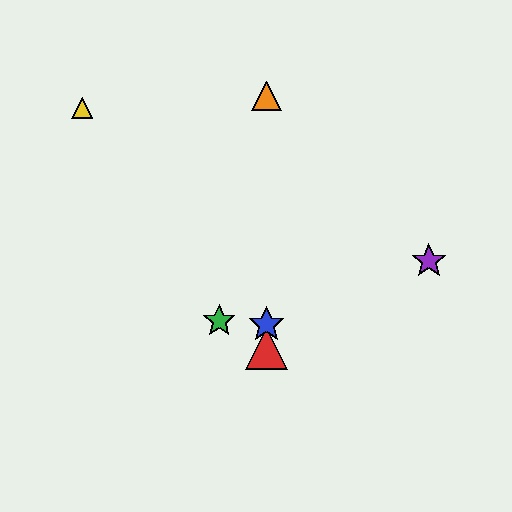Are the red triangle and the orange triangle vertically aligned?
Yes, both are at x≈267.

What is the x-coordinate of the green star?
The green star is at x≈219.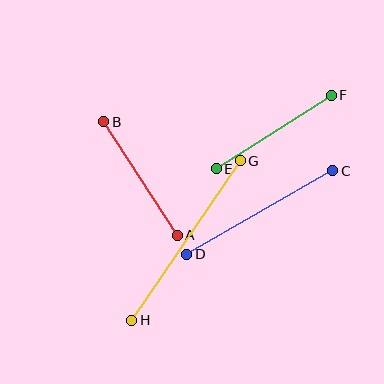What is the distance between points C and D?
The distance is approximately 168 pixels.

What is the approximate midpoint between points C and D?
The midpoint is at approximately (260, 213) pixels.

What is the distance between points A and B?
The distance is approximately 135 pixels.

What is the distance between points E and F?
The distance is approximately 136 pixels.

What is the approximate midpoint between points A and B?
The midpoint is at approximately (141, 179) pixels.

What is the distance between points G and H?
The distance is approximately 193 pixels.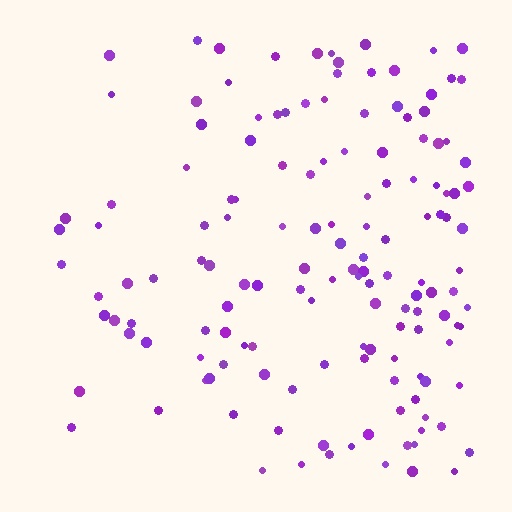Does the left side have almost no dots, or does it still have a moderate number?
Still a moderate number, just noticeably fewer than the right.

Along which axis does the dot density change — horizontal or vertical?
Horizontal.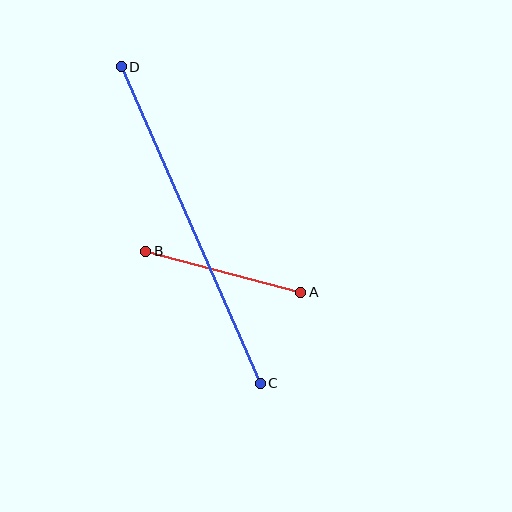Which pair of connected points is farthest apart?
Points C and D are farthest apart.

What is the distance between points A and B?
The distance is approximately 160 pixels.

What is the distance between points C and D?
The distance is approximately 346 pixels.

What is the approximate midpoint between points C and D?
The midpoint is at approximately (191, 225) pixels.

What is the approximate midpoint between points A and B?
The midpoint is at approximately (223, 272) pixels.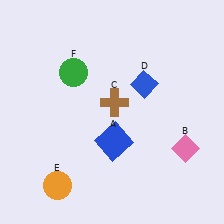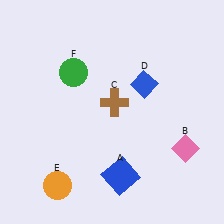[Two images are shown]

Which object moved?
The blue square (A) moved down.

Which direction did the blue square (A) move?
The blue square (A) moved down.